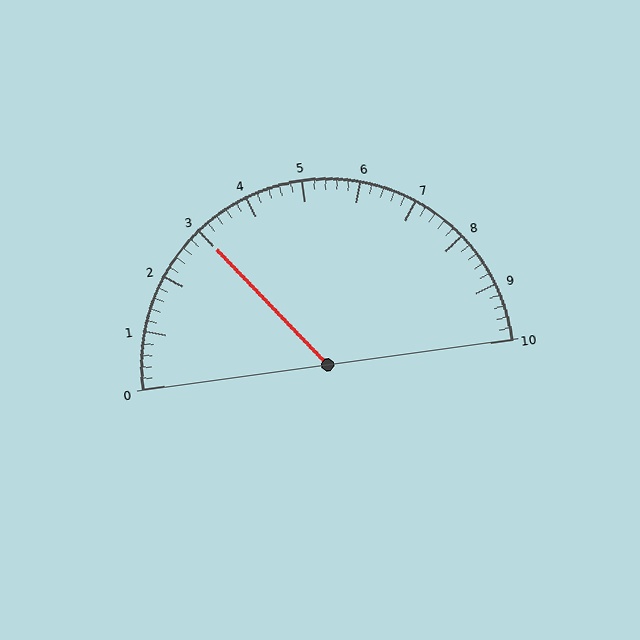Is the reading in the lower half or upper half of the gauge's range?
The reading is in the lower half of the range (0 to 10).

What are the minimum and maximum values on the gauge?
The gauge ranges from 0 to 10.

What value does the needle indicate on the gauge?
The needle indicates approximately 3.0.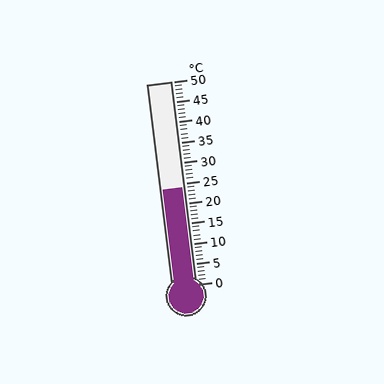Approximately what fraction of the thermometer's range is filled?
The thermometer is filled to approximately 50% of its range.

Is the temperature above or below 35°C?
The temperature is below 35°C.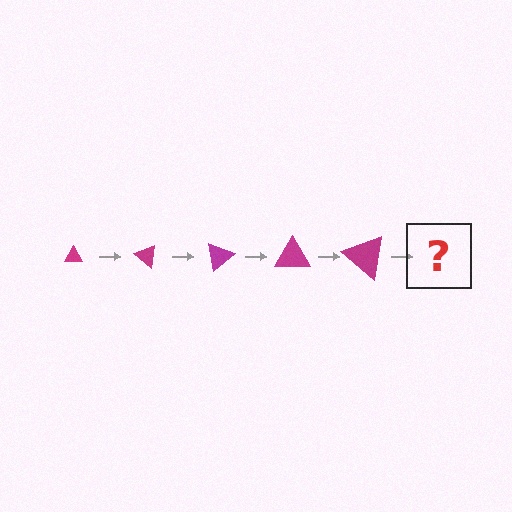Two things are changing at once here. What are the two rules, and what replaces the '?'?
The two rules are that the triangle grows larger each step and it rotates 40 degrees each step. The '?' should be a triangle, larger than the previous one and rotated 200 degrees from the start.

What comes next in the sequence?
The next element should be a triangle, larger than the previous one and rotated 200 degrees from the start.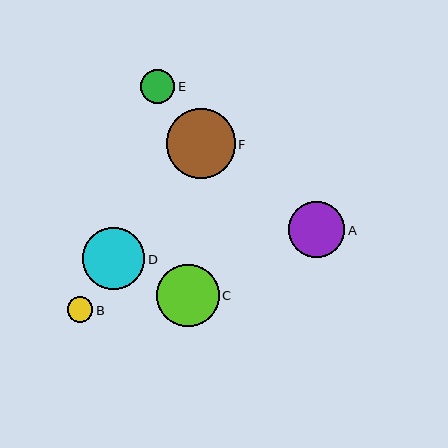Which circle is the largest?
Circle F is the largest with a size of approximately 69 pixels.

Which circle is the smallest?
Circle B is the smallest with a size of approximately 26 pixels.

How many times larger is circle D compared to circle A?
Circle D is approximately 1.1 times the size of circle A.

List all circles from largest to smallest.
From largest to smallest: F, C, D, A, E, B.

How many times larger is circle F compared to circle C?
Circle F is approximately 1.1 times the size of circle C.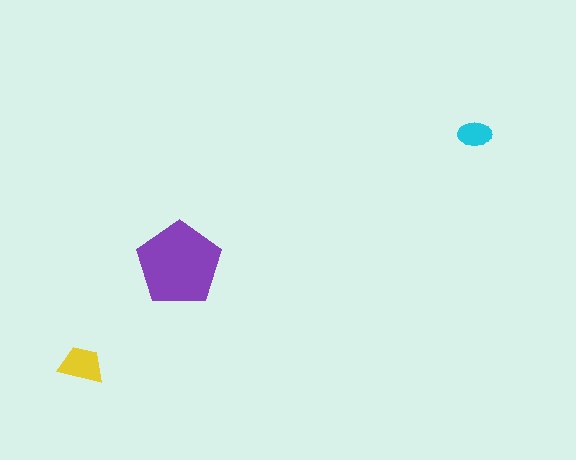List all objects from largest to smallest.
The purple pentagon, the yellow trapezoid, the cyan ellipse.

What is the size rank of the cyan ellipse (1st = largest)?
3rd.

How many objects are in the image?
There are 3 objects in the image.